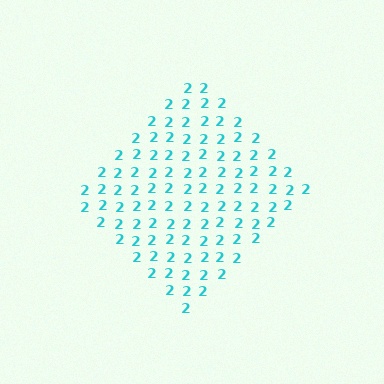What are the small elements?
The small elements are digit 2's.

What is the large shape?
The large shape is a diamond.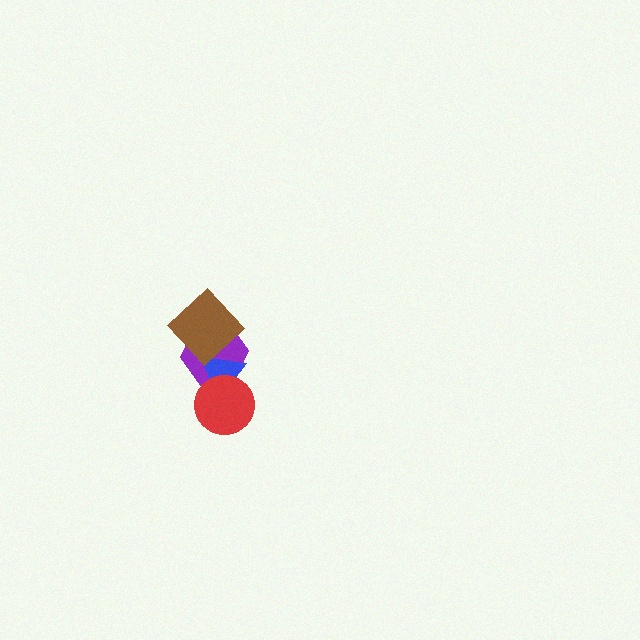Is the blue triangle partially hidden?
Yes, it is partially covered by another shape.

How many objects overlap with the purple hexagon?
3 objects overlap with the purple hexagon.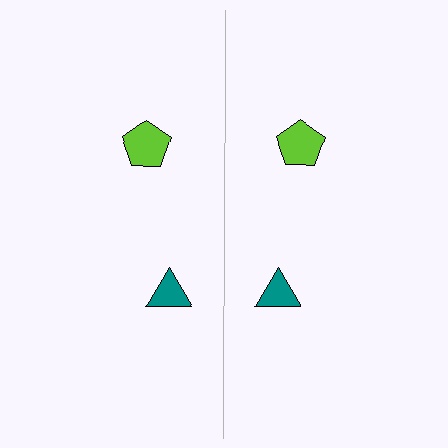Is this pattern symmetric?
Yes, this pattern has bilateral (reflection) symmetry.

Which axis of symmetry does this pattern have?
The pattern has a vertical axis of symmetry running through the center of the image.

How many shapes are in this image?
There are 4 shapes in this image.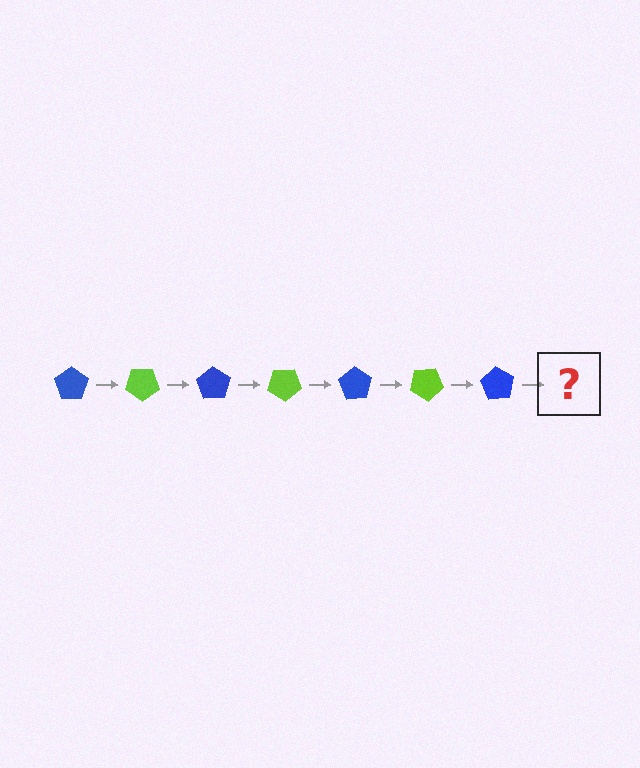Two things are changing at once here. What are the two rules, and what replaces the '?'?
The two rules are that it rotates 35 degrees each step and the color cycles through blue and lime. The '?' should be a lime pentagon, rotated 245 degrees from the start.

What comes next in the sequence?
The next element should be a lime pentagon, rotated 245 degrees from the start.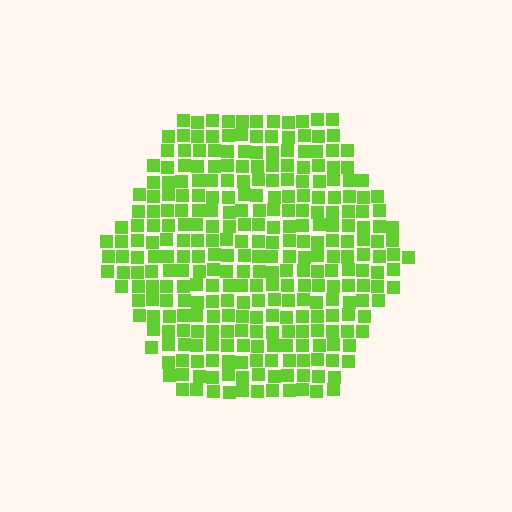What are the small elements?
The small elements are squares.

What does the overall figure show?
The overall figure shows a hexagon.